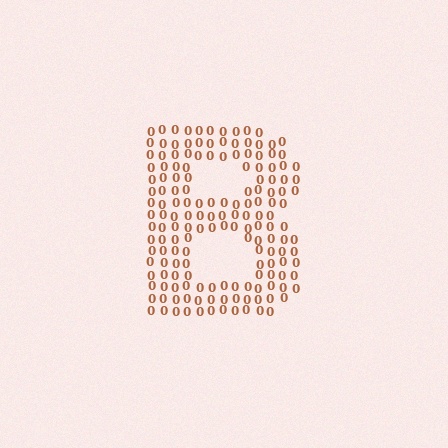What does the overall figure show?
The overall figure shows the letter B.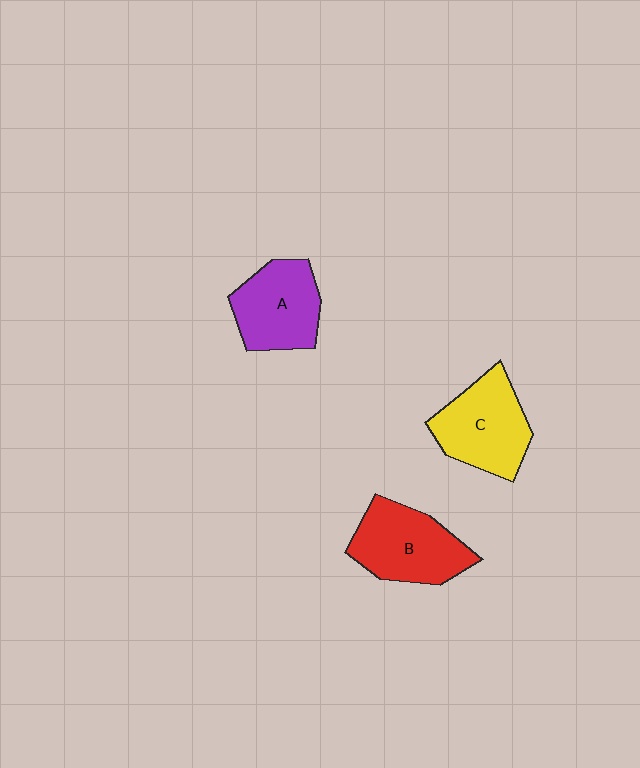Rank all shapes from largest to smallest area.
From largest to smallest: B (red), C (yellow), A (purple).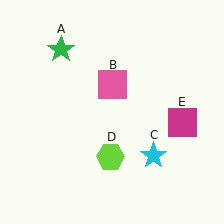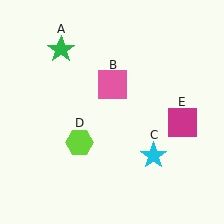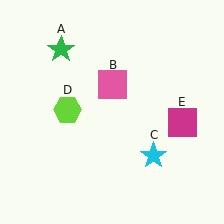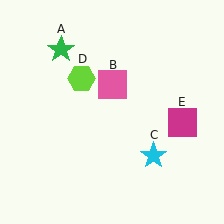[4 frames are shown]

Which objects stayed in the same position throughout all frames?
Green star (object A) and pink square (object B) and cyan star (object C) and magenta square (object E) remained stationary.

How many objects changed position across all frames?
1 object changed position: lime hexagon (object D).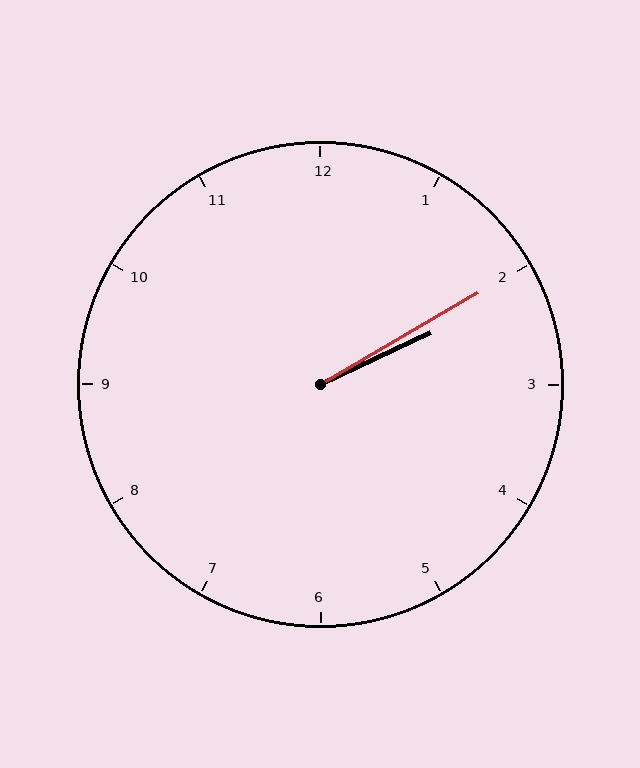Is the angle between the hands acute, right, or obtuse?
It is acute.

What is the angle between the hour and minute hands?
Approximately 5 degrees.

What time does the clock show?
2:10.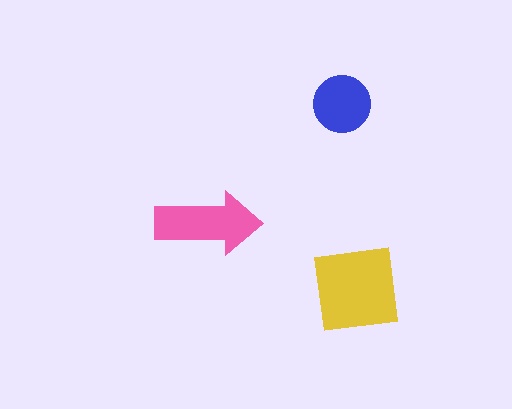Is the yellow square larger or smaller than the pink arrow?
Larger.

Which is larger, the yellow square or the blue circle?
The yellow square.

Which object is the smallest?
The blue circle.